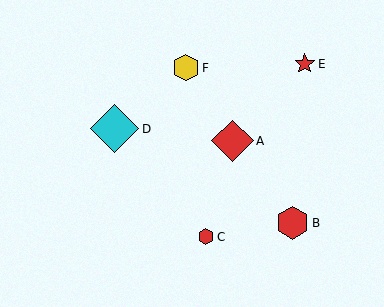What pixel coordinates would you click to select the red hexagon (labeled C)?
Click at (206, 237) to select the red hexagon C.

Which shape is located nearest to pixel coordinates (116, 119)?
The cyan diamond (labeled D) at (115, 129) is nearest to that location.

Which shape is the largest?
The cyan diamond (labeled D) is the largest.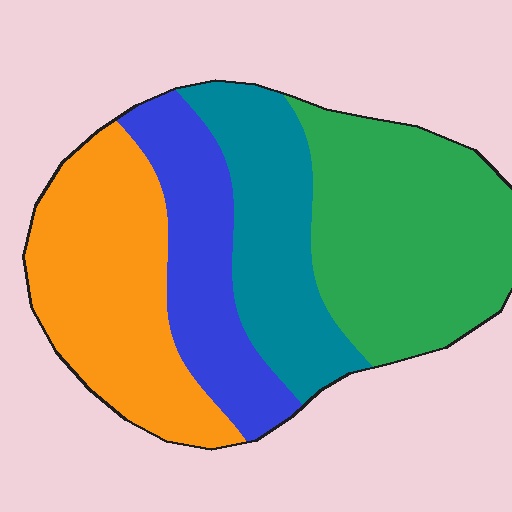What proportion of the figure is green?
Green covers roughly 30% of the figure.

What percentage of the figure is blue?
Blue takes up about one fifth (1/5) of the figure.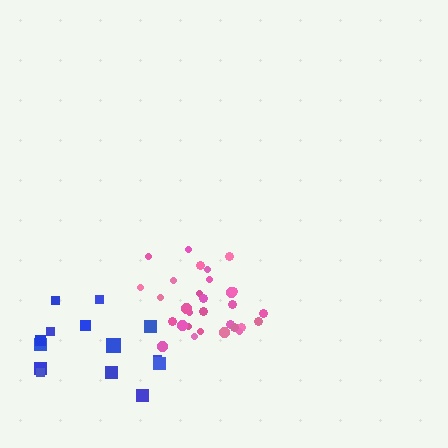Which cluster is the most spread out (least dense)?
Blue.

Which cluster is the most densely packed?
Pink.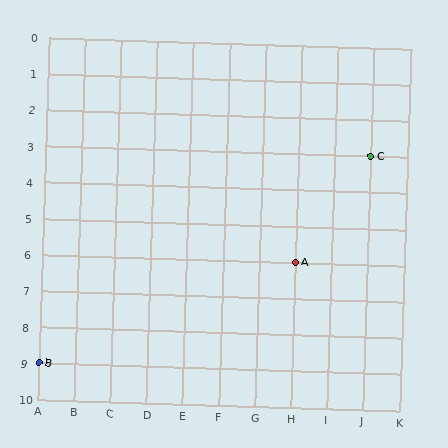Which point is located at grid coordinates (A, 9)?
Point B is at (A, 9).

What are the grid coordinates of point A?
Point A is at grid coordinates (H, 6).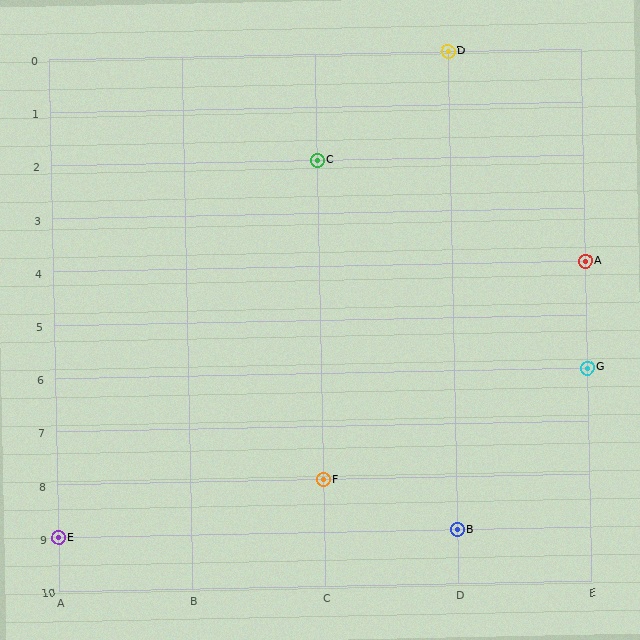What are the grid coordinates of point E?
Point E is at grid coordinates (A, 9).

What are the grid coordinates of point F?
Point F is at grid coordinates (C, 8).